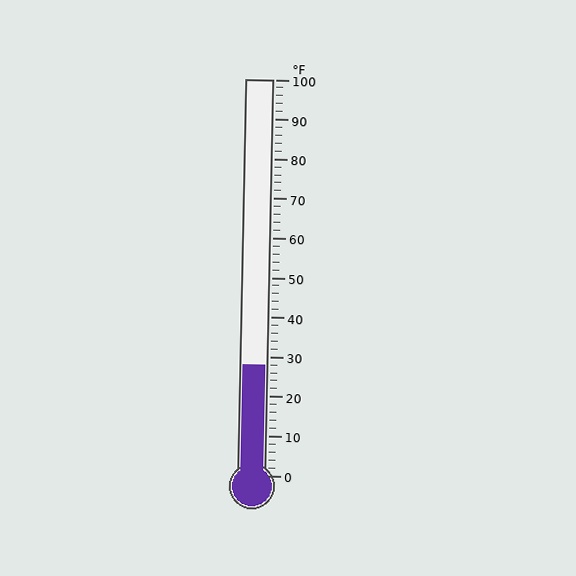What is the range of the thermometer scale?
The thermometer scale ranges from 0°F to 100°F.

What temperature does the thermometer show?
The thermometer shows approximately 28°F.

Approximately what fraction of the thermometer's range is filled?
The thermometer is filled to approximately 30% of its range.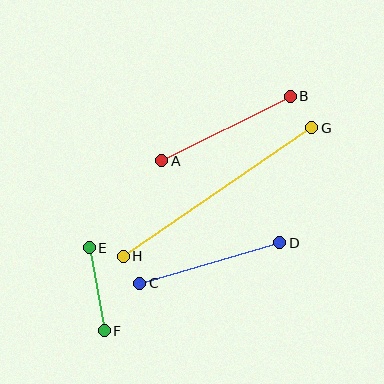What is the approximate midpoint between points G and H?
The midpoint is at approximately (218, 192) pixels.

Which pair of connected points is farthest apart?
Points G and H are farthest apart.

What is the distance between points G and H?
The distance is approximately 228 pixels.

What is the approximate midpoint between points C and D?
The midpoint is at approximately (210, 263) pixels.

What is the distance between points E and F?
The distance is approximately 85 pixels.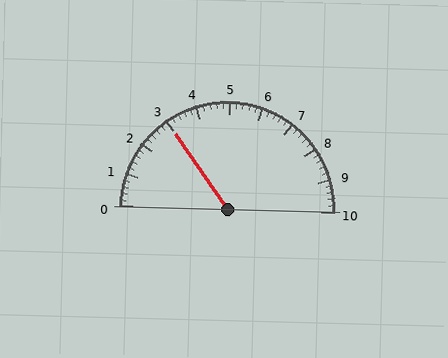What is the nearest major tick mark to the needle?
The nearest major tick mark is 3.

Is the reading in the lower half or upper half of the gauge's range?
The reading is in the lower half of the range (0 to 10).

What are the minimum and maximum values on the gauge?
The gauge ranges from 0 to 10.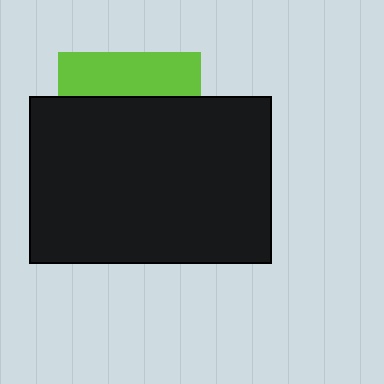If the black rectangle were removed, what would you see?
You would see the complete lime square.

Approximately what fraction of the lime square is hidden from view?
Roughly 69% of the lime square is hidden behind the black rectangle.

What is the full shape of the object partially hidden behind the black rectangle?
The partially hidden object is a lime square.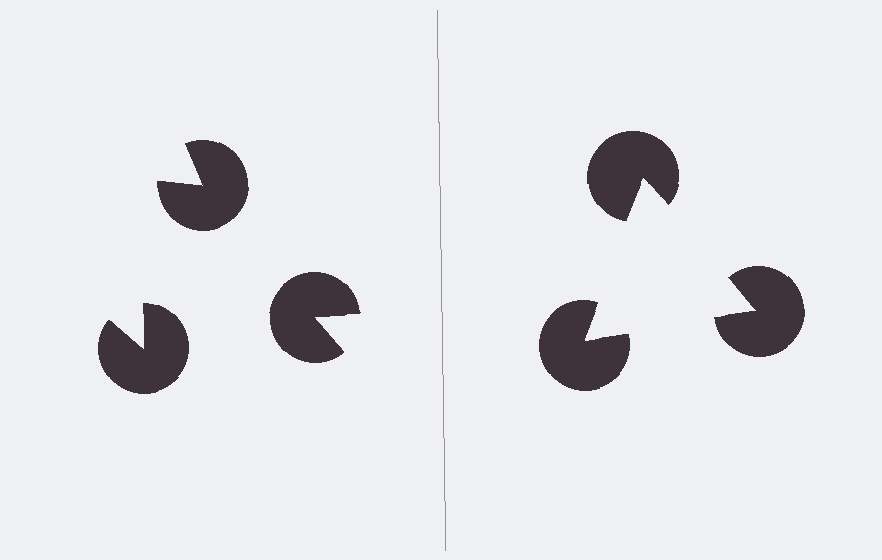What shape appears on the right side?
An illusory triangle.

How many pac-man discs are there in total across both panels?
6 — 3 on each side.